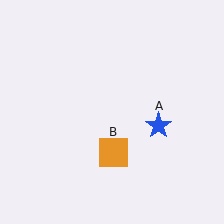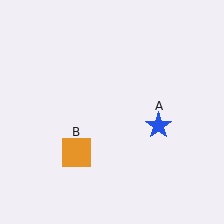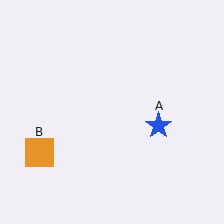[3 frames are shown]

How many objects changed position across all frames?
1 object changed position: orange square (object B).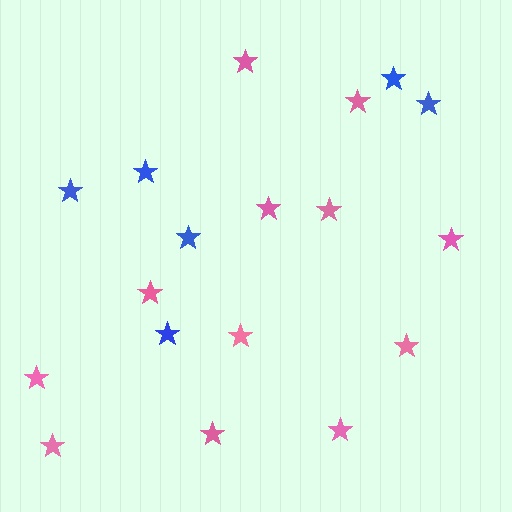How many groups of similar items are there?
There are 2 groups: one group of blue stars (6) and one group of pink stars (12).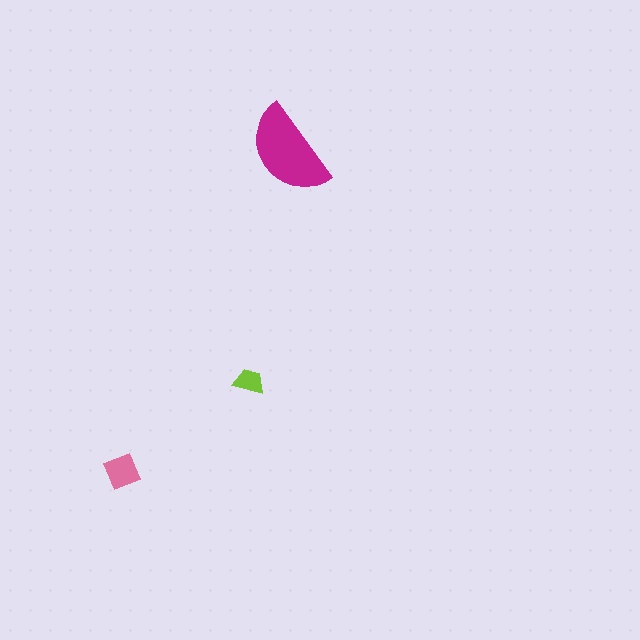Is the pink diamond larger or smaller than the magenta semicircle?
Smaller.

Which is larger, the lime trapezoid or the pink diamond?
The pink diamond.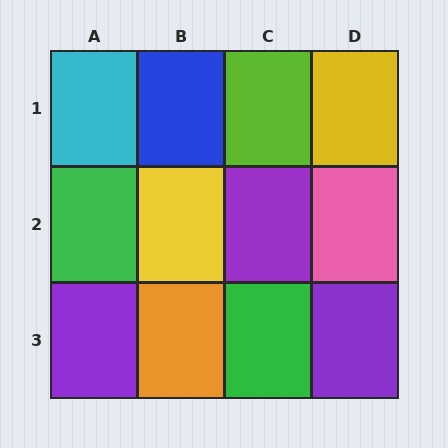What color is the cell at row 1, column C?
Lime.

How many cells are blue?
1 cell is blue.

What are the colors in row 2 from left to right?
Green, yellow, purple, pink.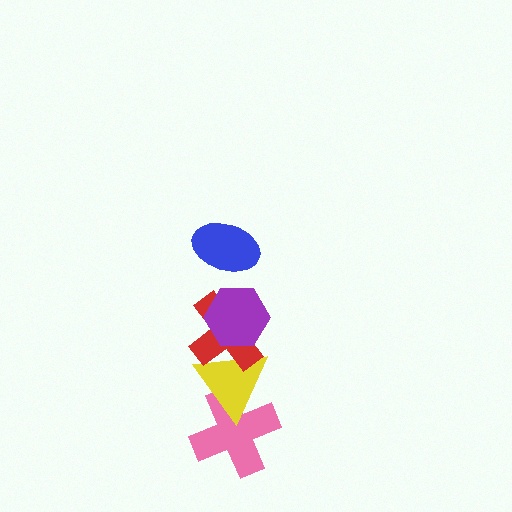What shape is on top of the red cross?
The purple hexagon is on top of the red cross.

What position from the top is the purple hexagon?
The purple hexagon is 2nd from the top.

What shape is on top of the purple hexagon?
The blue ellipse is on top of the purple hexagon.